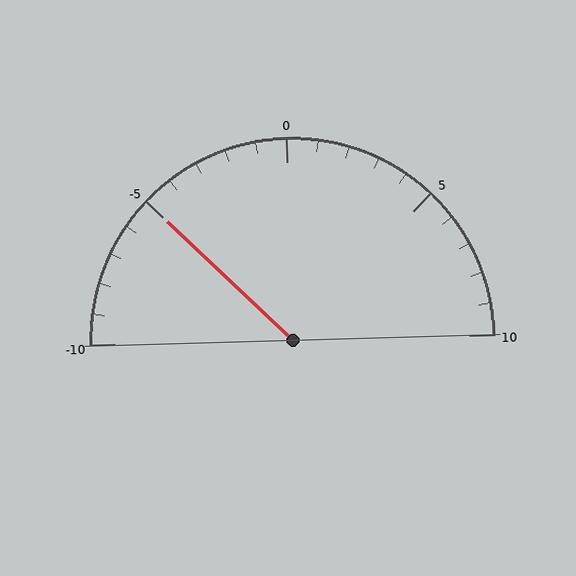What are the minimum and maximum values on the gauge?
The gauge ranges from -10 to 10.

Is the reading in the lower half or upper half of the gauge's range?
The reading is in the lower half of the range (-10 to 10).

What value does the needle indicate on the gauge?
The needle indicates approximately -5.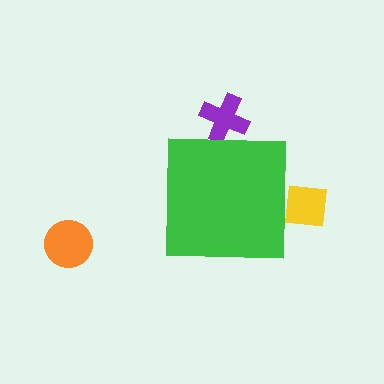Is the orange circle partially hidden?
No, the orange circle is fully visible.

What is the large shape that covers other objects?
A green square.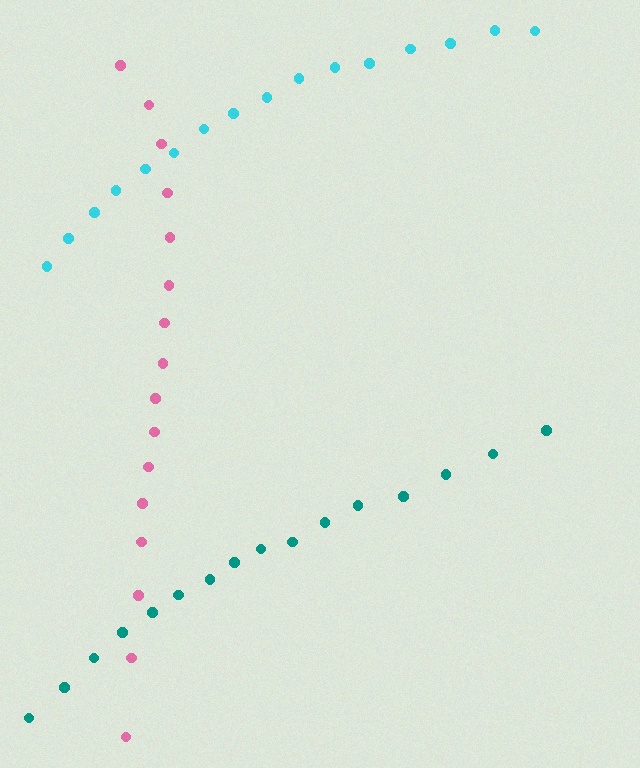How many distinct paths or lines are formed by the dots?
There are 3 distinct paths.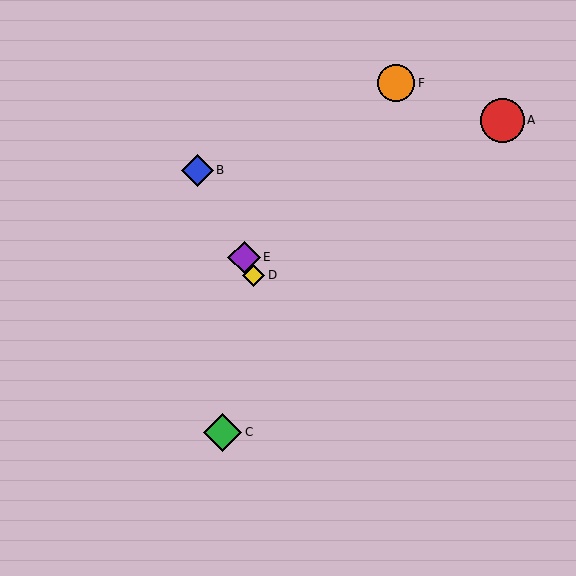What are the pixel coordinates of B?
Object B is at (198, 170).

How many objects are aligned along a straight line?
3 objects (B, D, E) are aligned along a straight line.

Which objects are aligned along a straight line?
Objects B, D, E are aligned along a straight line.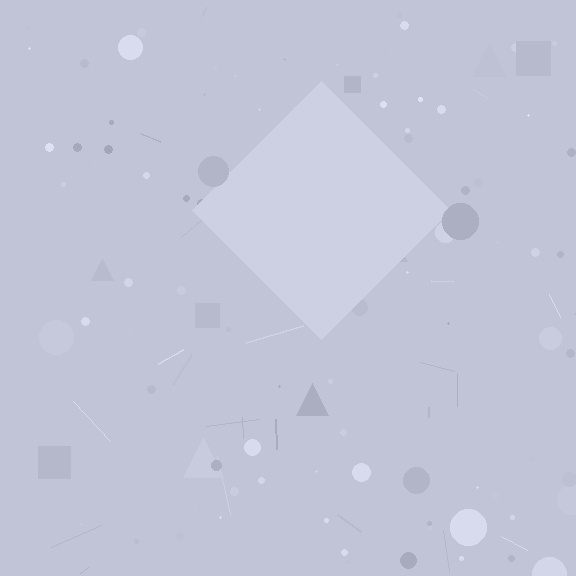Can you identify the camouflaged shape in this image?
The camouflaged shape is a diamond.